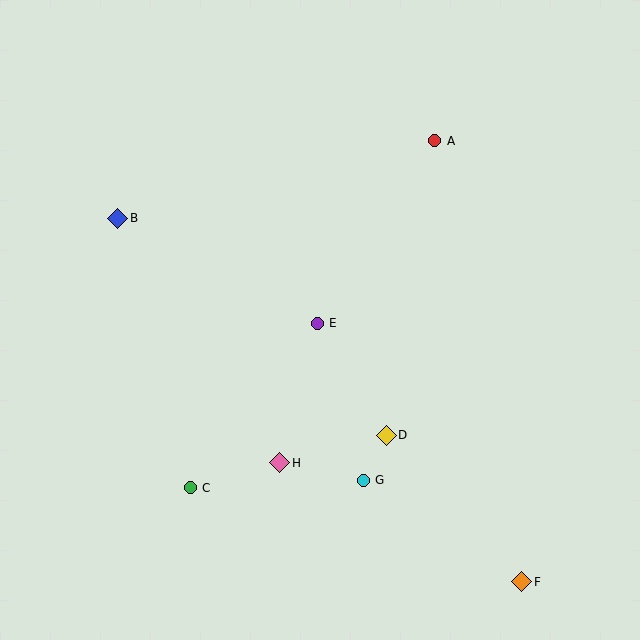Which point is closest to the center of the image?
Point E at (317, 323) is closest to the center.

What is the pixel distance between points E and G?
The distance between E and G is 164 pixels.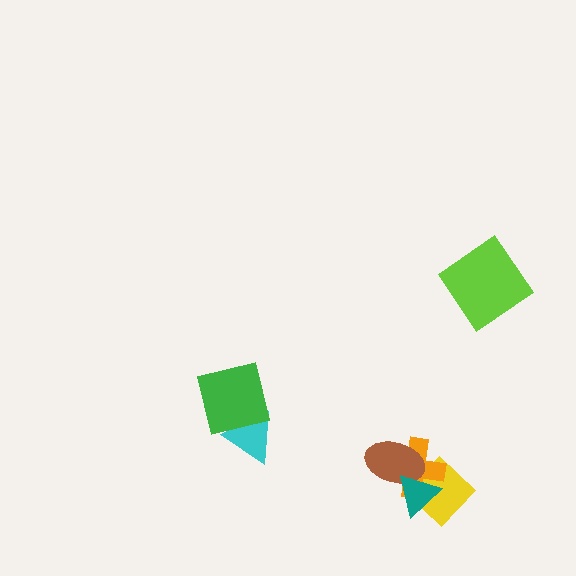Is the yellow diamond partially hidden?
Yes, it is partially covered by another shape.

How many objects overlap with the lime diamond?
0 objects overlap with the lime diamond.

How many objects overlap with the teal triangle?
3 objects overlap with the teal triangle.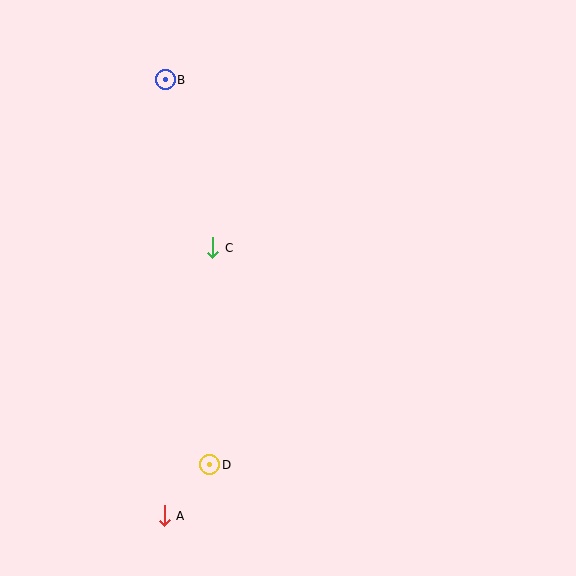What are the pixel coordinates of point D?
Point D is at (210, 465).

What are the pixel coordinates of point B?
Point B is at (165, 80).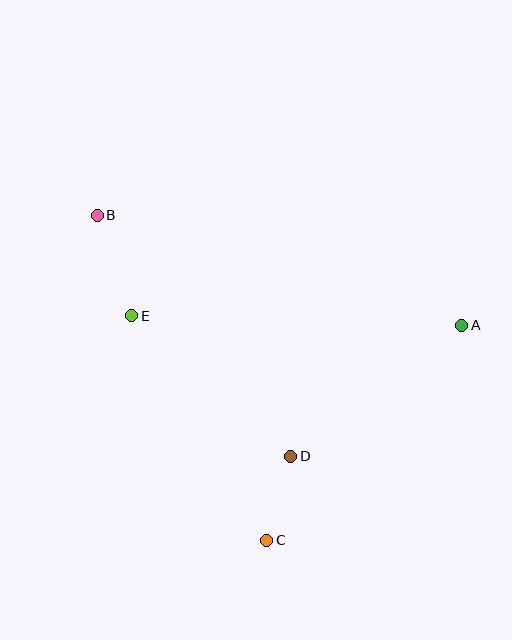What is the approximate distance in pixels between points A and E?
The distance between A and E is approximately 330 pixels.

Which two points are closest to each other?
Points C and D are closest to each other.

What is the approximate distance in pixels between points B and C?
The distance between B and C is approximately 366 pixels.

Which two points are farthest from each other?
Points A and B are farthest from each other.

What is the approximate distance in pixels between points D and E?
The distance between D and E is approximately 212 pixels.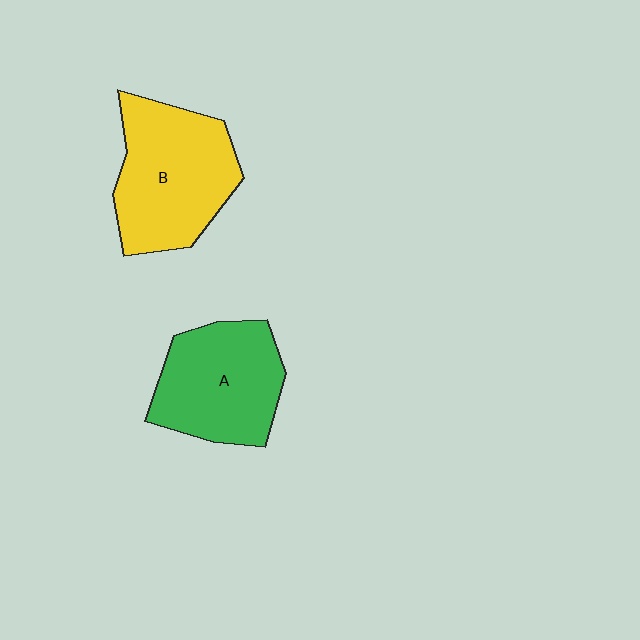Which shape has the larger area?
Shape B (yellow).